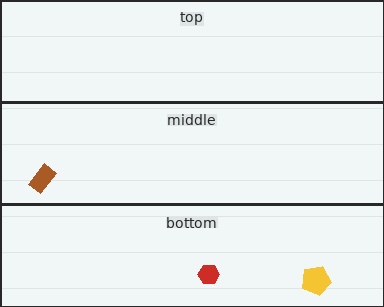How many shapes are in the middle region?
1.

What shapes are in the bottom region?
The red hexagon, the yellow pentagon.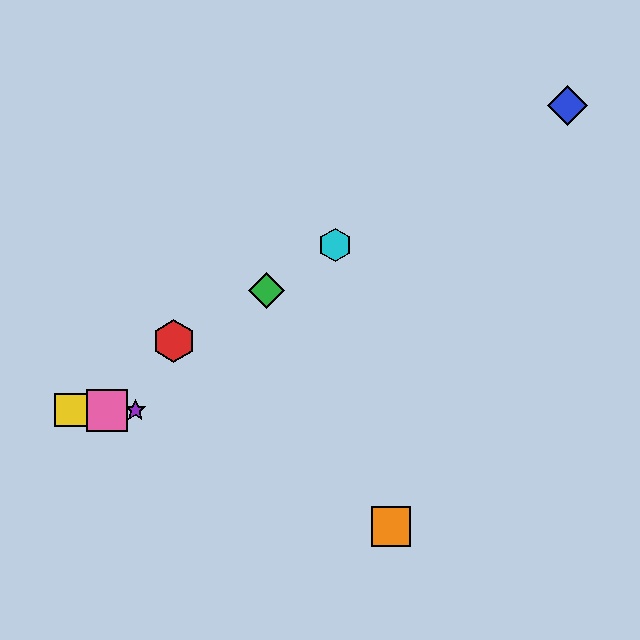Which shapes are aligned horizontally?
The yellow square, the purple star, the pink square are aligned horizontally.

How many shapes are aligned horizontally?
3 shapes (the yellow square, the purple star, the pink square) are aligned horizontally.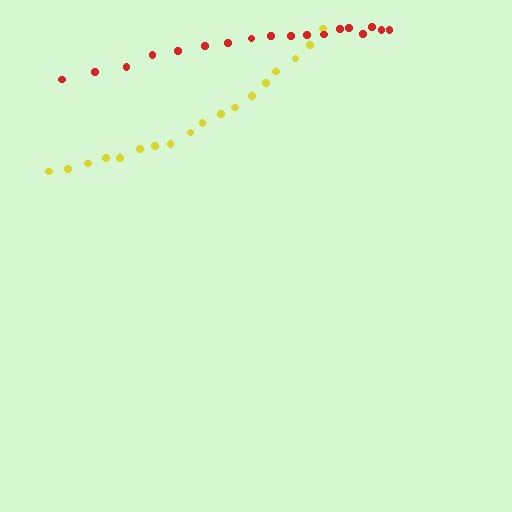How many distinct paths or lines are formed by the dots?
There are 2 distinct paths.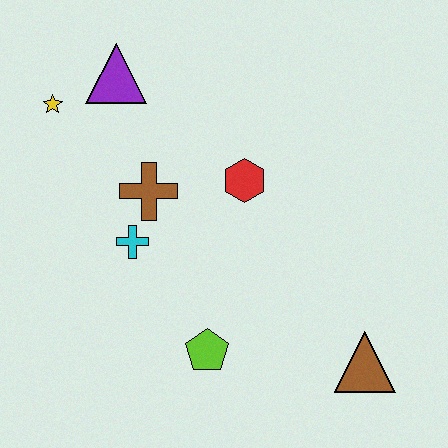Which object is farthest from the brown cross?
The brown triangle is farthest from the brown cross.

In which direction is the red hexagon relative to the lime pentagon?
The red hexagon is above the lime pentagon.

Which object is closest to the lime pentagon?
The cyan cross is closest to the lime pentagon.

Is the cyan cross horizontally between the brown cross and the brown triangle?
No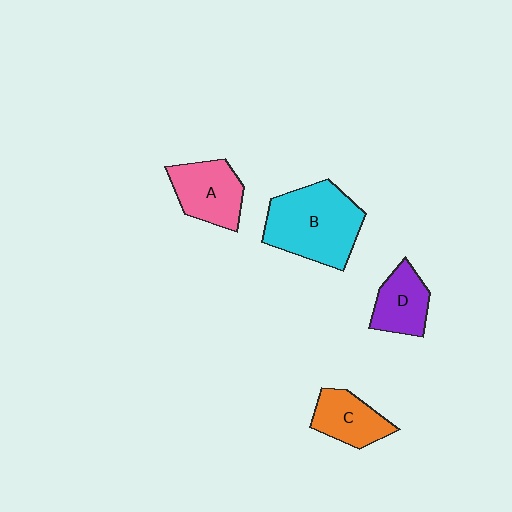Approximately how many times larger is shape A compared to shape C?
Approximately 1.2 times.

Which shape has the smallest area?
Shape D (purple).